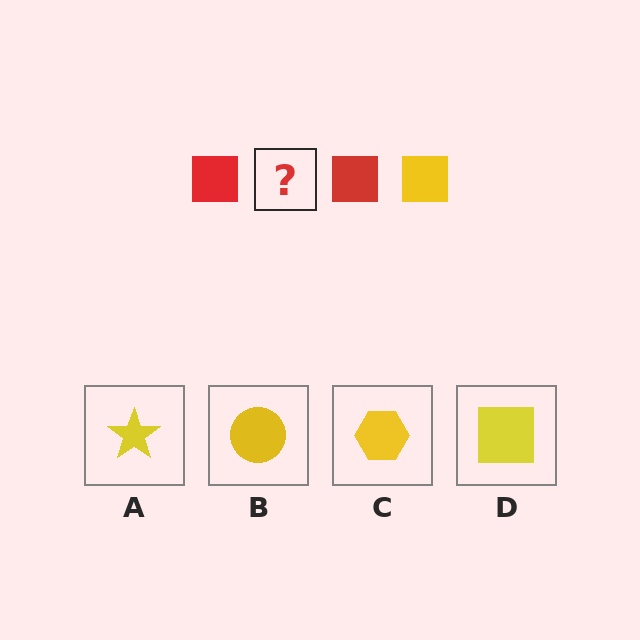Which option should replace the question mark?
Option D.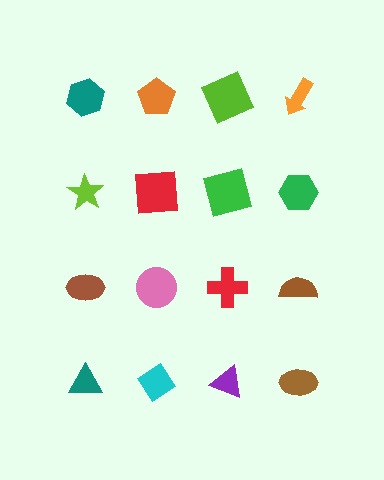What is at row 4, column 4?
A brown ellipse.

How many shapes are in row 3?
4 shapes.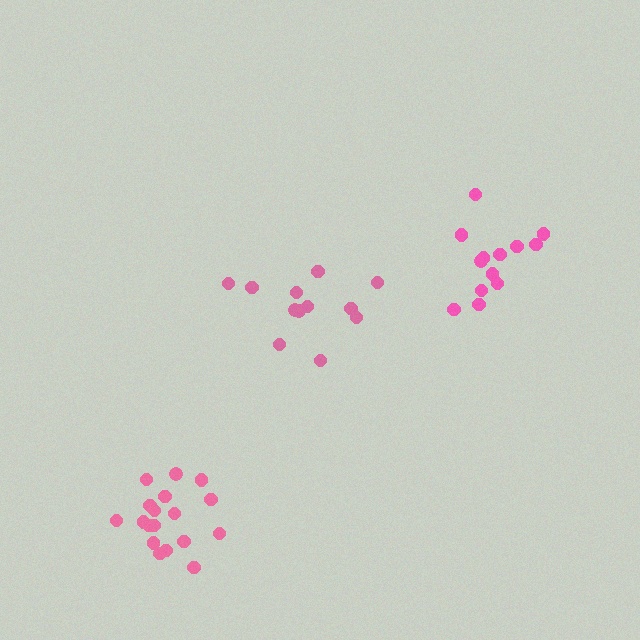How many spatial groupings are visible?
There are 3 spatial groupings.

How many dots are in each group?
Group 1: 12 dots, Group 2: 18 dots, Group 3: 13 dots (43 total).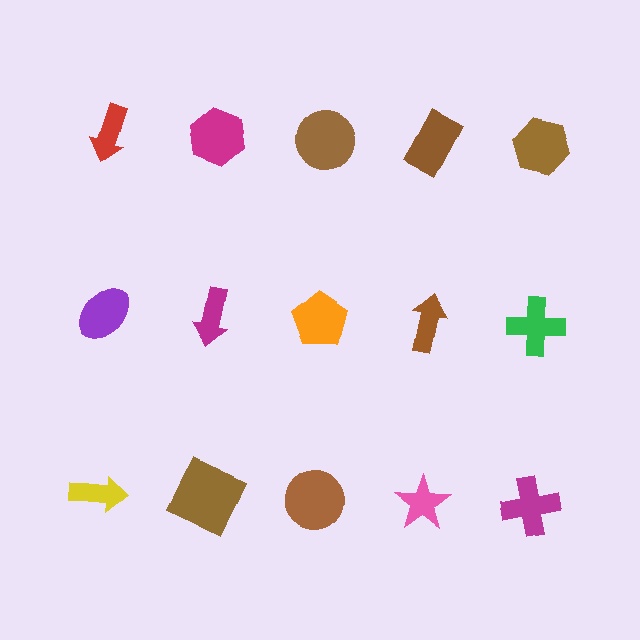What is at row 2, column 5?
A green cross.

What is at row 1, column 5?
A brown hexagon.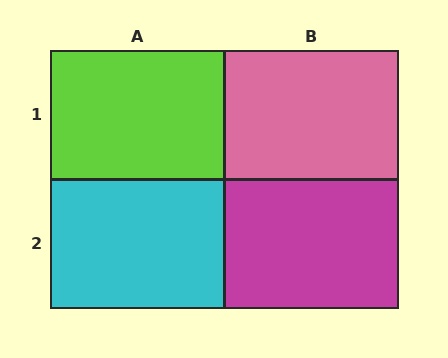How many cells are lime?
1 cell is lime.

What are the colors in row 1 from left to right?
Lime, pink.